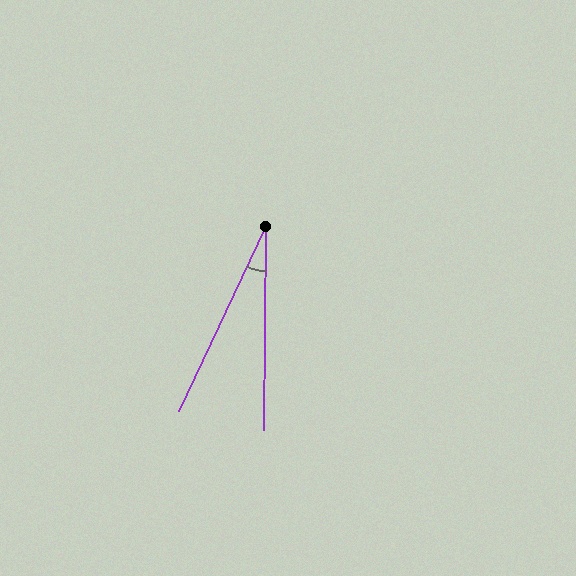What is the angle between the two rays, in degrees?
Approximately 25 degrees.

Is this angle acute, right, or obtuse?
It is acute.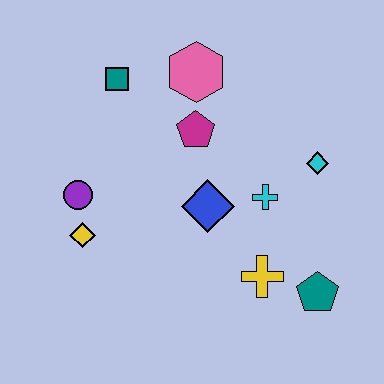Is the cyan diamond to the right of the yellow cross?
Yes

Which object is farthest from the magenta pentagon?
The teal pentagon is farthest from the magenta pentagon.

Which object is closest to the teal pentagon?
The yellow cross is closest to the teal pentagon.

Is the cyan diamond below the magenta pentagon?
Yes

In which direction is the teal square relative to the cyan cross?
The teal square is to the left of the cyan cross.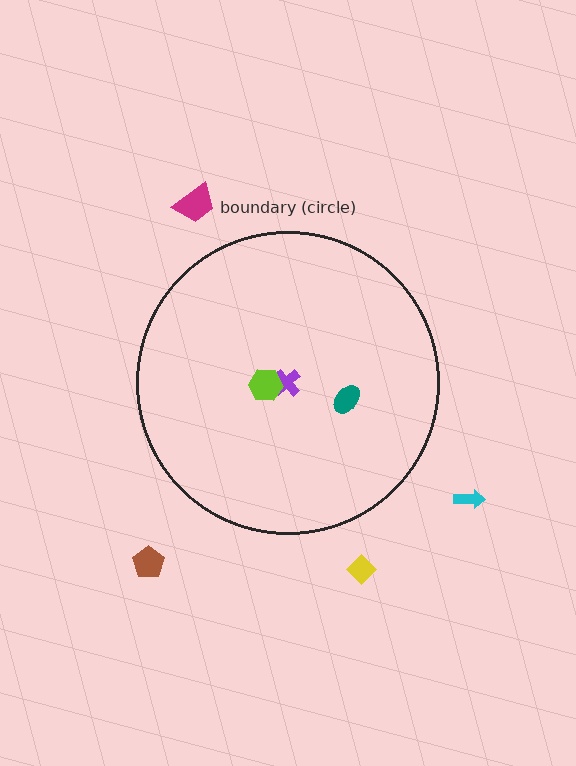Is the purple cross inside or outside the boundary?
Inside.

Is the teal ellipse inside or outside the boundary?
Inside.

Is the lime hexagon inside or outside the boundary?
Inside.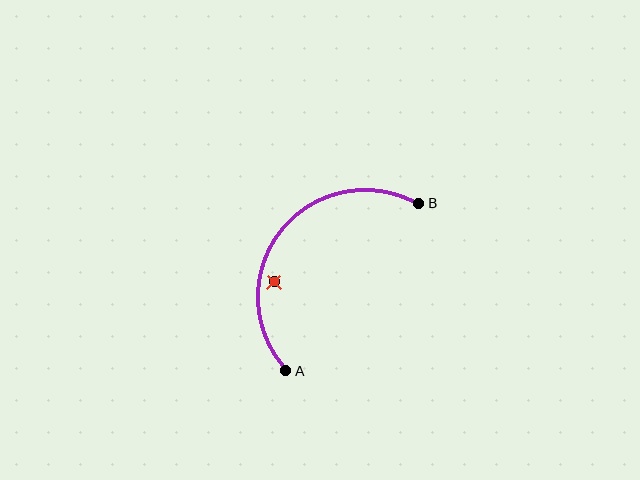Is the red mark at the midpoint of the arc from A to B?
No — the red mark does not lie on the arc at all. It sits slightly inside the curve.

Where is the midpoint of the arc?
The arc midpoint is the point on the curve farthest from the straight line joining A and B. It sits above and to the left of that line.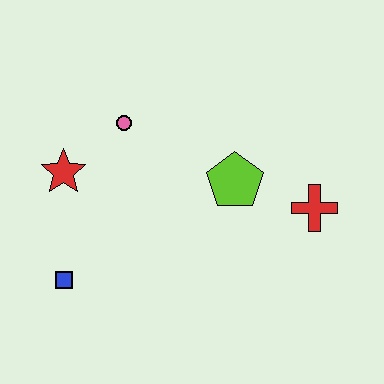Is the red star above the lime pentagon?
Yes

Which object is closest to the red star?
The pink circle is closest to the red star.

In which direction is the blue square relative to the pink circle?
The blue square is below the pink circle.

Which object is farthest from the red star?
The red cross is farthest from the red star.